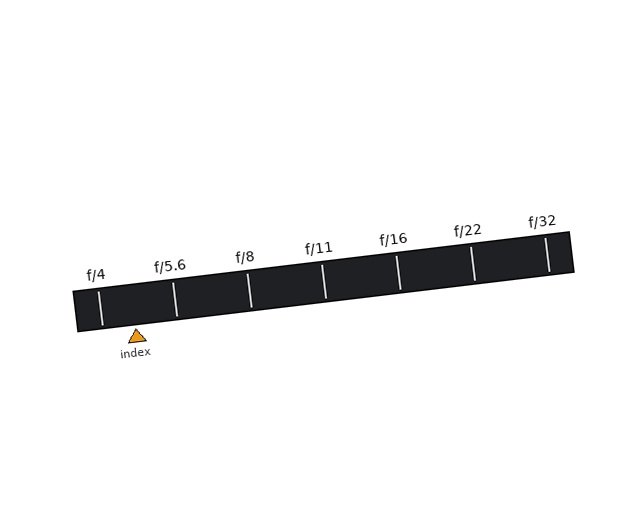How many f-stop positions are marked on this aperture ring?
There are 7 f-stop positions marked.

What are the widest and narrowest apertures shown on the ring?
The widest aperture shown is f/4 and the narrowest is f/32.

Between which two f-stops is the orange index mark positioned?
The index mark is between f/4 and f/5.6.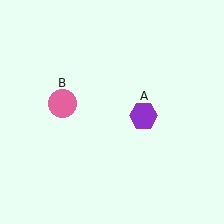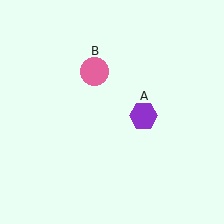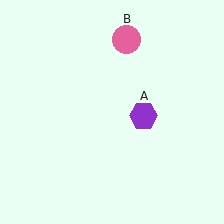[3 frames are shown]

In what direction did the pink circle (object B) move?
The pink circle (object B) moved up and to the right.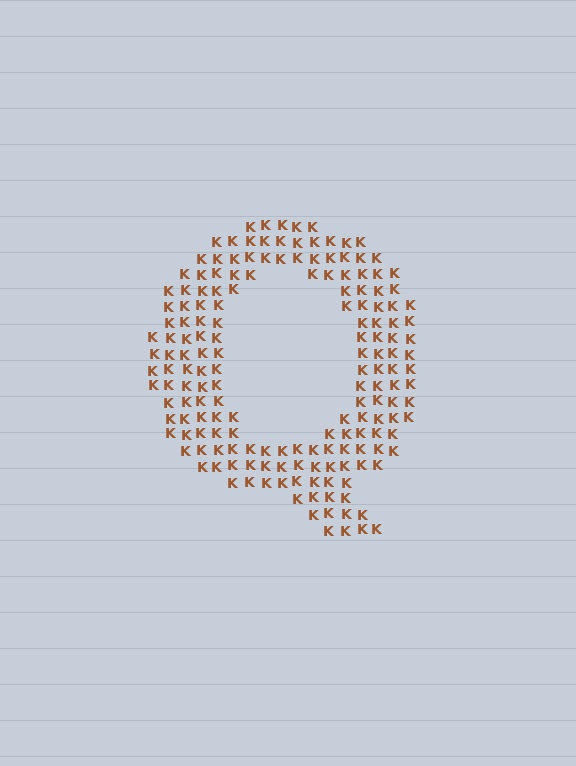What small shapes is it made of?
It is made of small letter K's.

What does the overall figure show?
The overall figure shows the letter Q.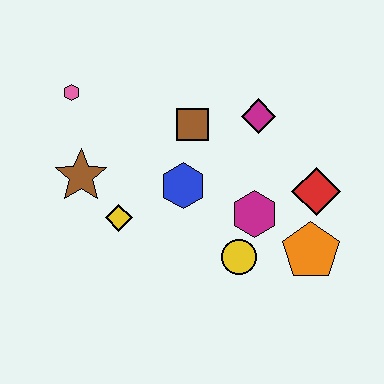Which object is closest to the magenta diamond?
The brown square is closest to the magenta diamond.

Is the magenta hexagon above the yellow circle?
Yes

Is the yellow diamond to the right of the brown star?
Yes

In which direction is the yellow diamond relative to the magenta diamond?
The yellow diamond is to the left of the magenta diamond.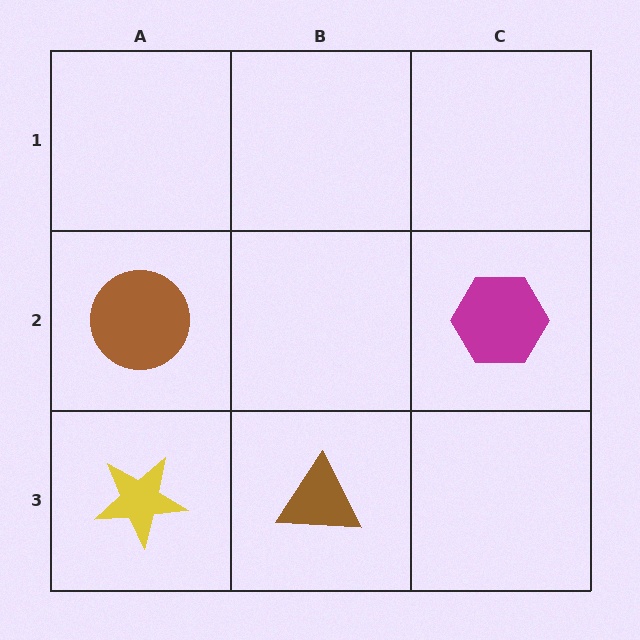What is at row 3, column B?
A brown triangle.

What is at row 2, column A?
A brown circle.